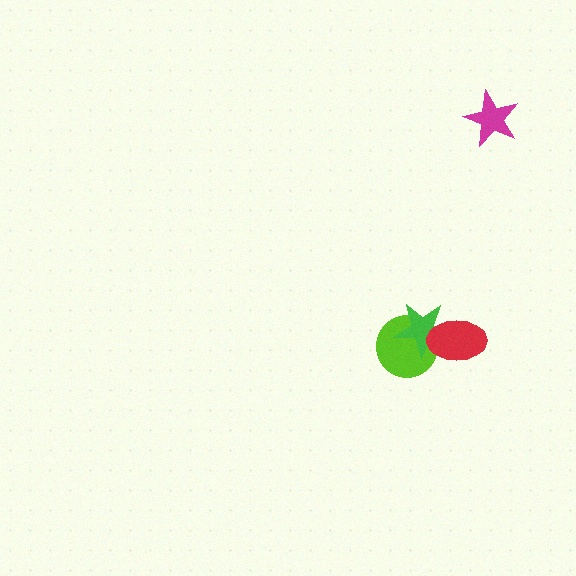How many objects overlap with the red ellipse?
2 objects overlap with the red ellipse.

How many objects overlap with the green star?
2 objects overlap with the green star.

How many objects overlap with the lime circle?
2 objects overlap with the lime circle.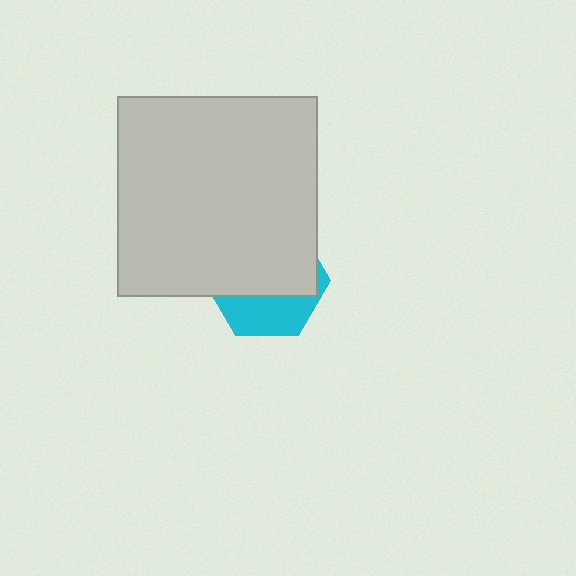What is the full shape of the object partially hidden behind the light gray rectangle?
The partially hidden object is a cyan hexagon.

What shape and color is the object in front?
The object in front is a light gray rectangle.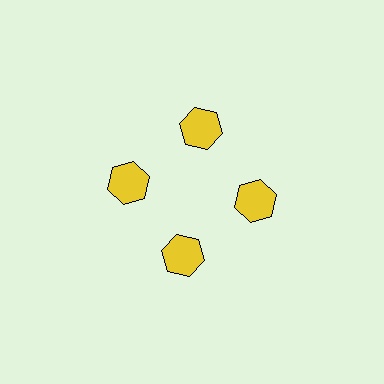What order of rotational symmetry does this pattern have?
This pattern has 4-fold rotational symmetry.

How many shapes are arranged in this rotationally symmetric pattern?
There are 4 shapes, arranged in 4 groups of 1.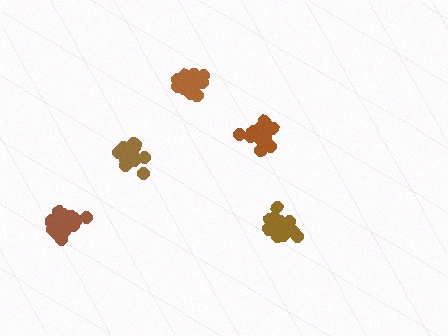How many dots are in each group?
Group 1: 17 dots, Group 2: 18 dots, Group 3: 14 dots, Group 4: 20 dots, Group 5: 19 dots (88 total).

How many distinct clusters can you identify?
There are 5 distinct clusters.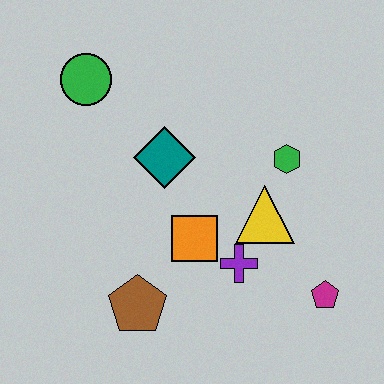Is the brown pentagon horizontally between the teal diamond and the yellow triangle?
No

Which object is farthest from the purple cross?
The green circle is farthest from the purple cross.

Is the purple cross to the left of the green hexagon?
Yes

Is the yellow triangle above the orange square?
Yes